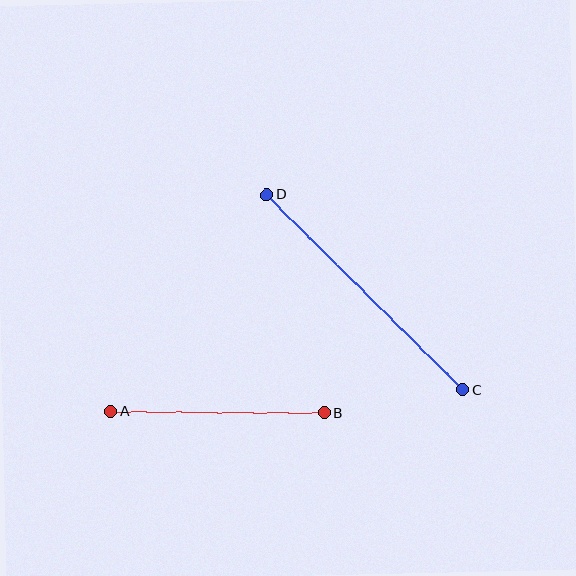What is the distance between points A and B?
The distance is approximately 214 pixels.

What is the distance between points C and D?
The distance is approximately 277 pixels.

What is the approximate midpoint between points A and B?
The midpoint is at approximately (217, 412) pixels.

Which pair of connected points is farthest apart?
Points C and D are farthest apart.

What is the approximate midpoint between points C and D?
The midpoint is at approximately (365, 292) pixels.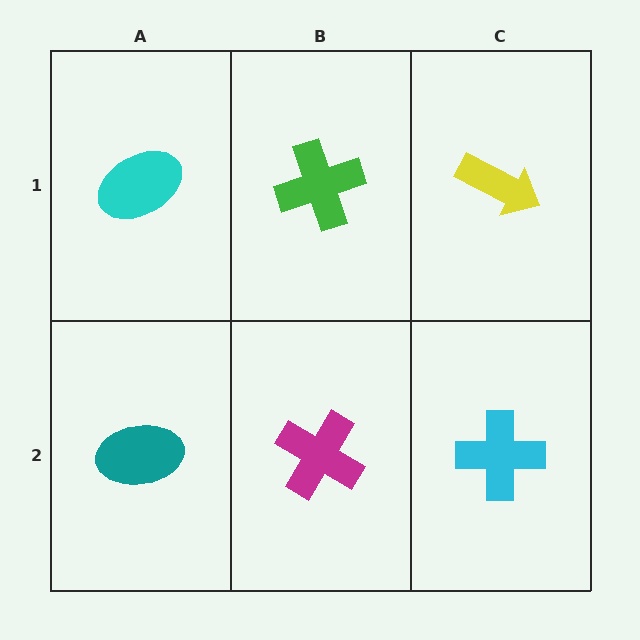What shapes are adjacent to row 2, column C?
A yellow arrow (row 1, column C), a magenta cross (row 2, column B).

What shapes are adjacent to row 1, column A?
A teal ellipse (row 2, column A), a green cross (row 1, column B).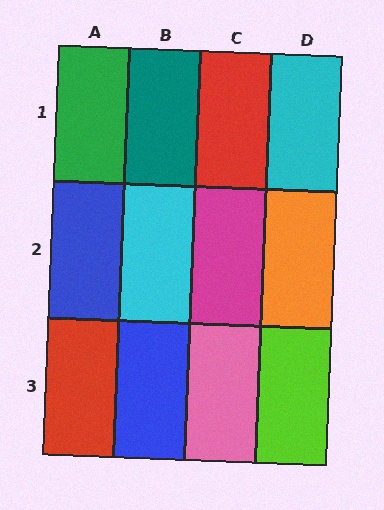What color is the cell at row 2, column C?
Magenta.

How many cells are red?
2 cells are red.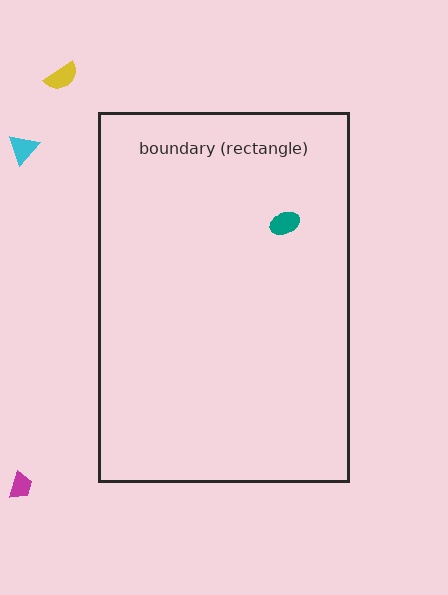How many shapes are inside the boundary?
1 inside, 3 outside.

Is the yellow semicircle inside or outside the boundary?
Outside.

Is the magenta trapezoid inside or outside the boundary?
Outside.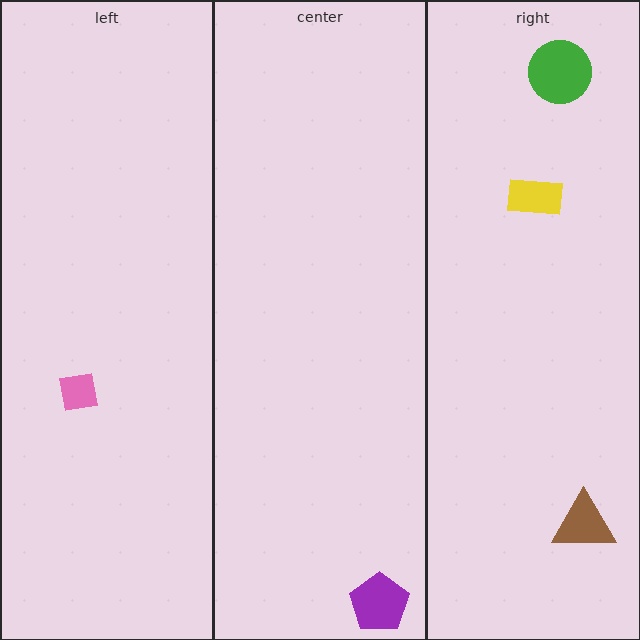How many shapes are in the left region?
1.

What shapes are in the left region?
The pink square.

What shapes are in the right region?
The yellow rectangle, the brown triangle, the green circle.